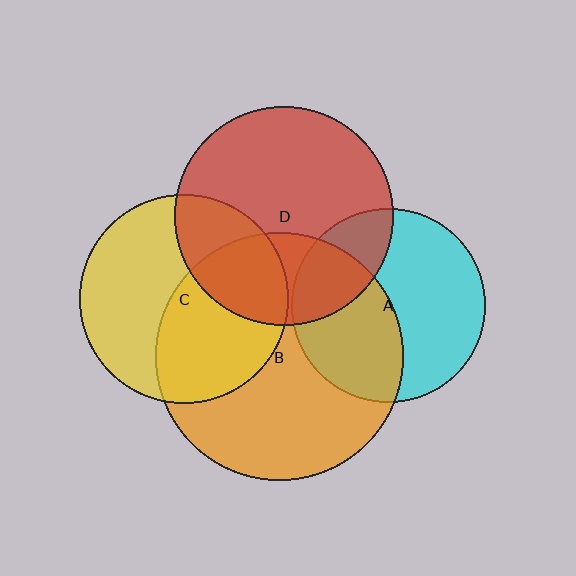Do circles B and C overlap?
Yes.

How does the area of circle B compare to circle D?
Approximately 1.3 times.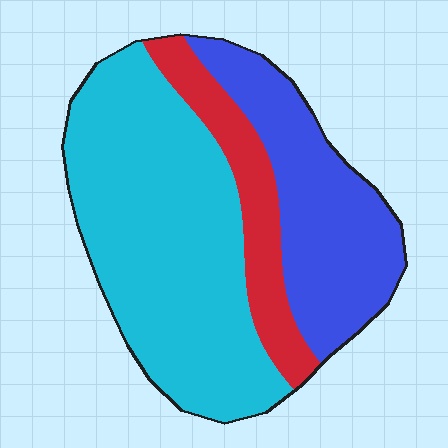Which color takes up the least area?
Red, at roughly 15%.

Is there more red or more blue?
Blue.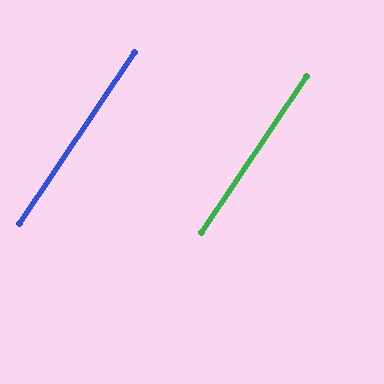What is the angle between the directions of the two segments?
Approximately 0 degrees.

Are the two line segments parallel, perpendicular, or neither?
Parallel — their directions differ by only 0.2°.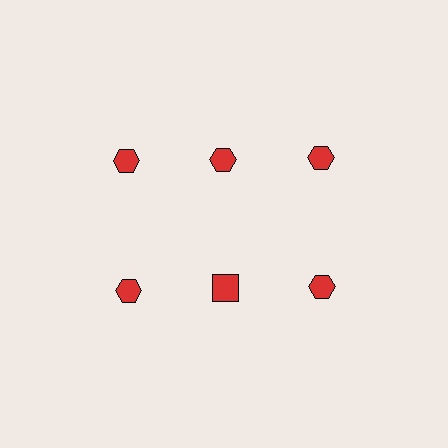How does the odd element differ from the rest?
It has a different shape: square instead of hexagon.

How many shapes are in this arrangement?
There are 6 shapes arranged in a grid pattern.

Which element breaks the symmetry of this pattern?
The red square in the second row, second from left column breaks the symmetry. All other shapes are red hexagons.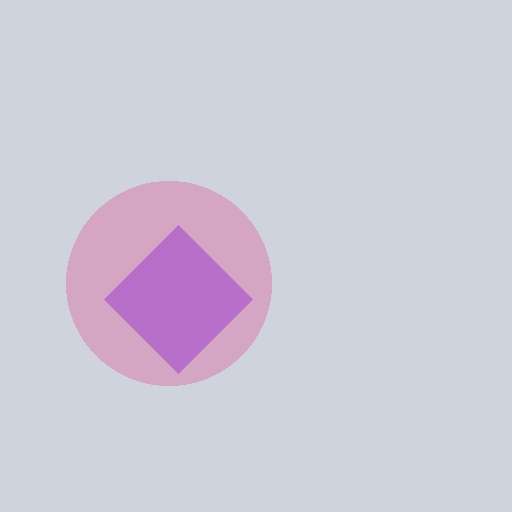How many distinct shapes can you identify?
There are 2 distinct shapes: a pink circle, a purple diamond.